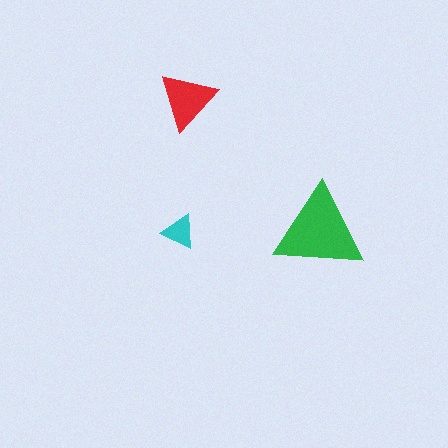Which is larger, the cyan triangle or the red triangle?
The red one.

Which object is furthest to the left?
The cyan triangle is leftmost.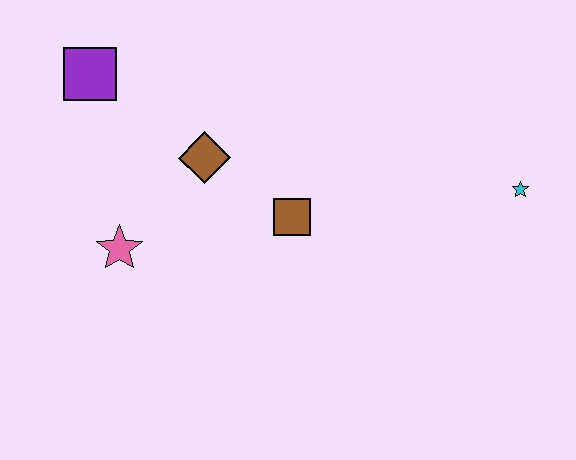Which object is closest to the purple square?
The brown diamond is closest to the purple square.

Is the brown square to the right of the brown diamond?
Yes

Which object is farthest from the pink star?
The cyan star is farthest from the pink star.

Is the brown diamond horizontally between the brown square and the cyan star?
No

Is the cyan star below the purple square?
Yes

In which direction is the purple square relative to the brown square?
The purple square is to the left of the brown square.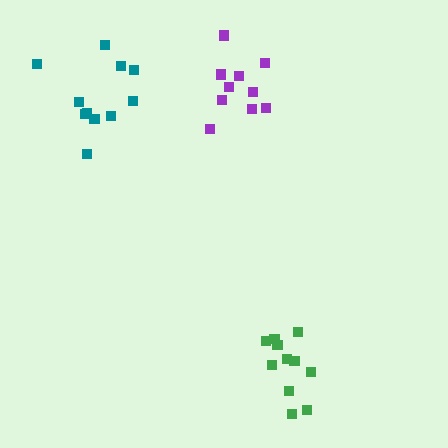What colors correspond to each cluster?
The clusters are colored: green, teal, purple.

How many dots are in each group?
Group 1: 11 dots, Group 2: 11 dots, Group 3: 10 dots (32 total).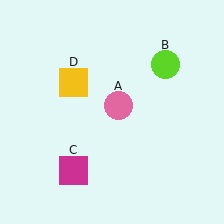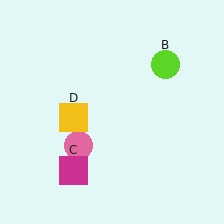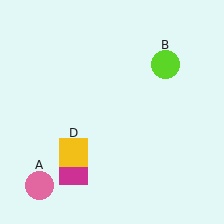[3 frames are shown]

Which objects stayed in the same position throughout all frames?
Lime circle (object B) and magenta square (object C) remained stationary.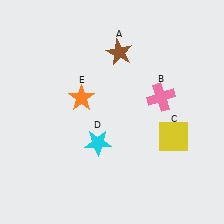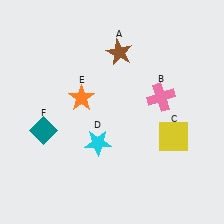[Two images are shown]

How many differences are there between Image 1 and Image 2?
There is 1 difference between the two images.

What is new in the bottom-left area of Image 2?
A teal diamond (F) was added in the bottom-left area of Image 2.